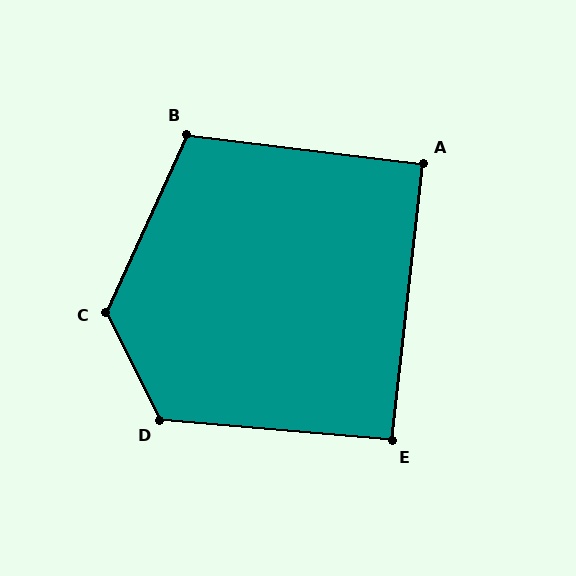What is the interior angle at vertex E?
Approximately 92 degrees (approximately right).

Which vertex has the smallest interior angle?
A, at approximately 91 degrees.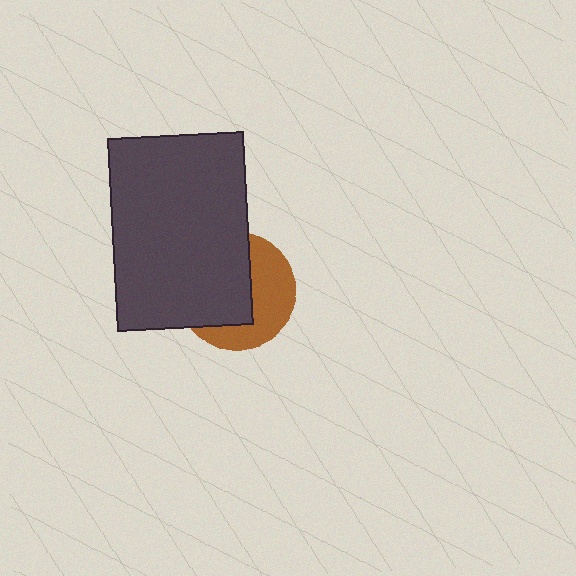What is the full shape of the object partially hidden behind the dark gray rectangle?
The partially hidden object is a brown circle.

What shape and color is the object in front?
The object in front is a dark gray rectangle.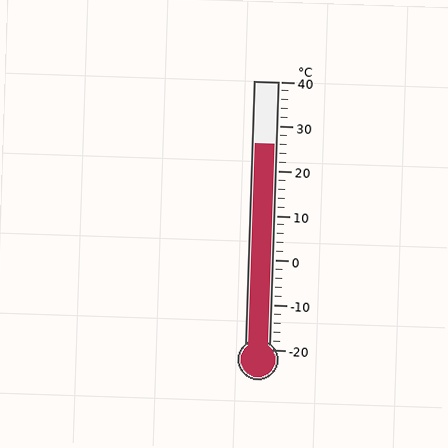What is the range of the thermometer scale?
The thermometer scale ranges from -20°C to 40°C.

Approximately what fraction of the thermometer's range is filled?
The thermometer is filled to approximately 75% of its range.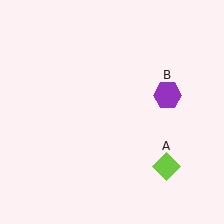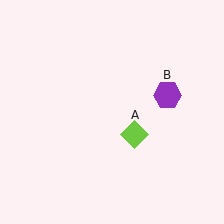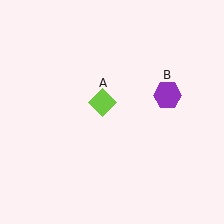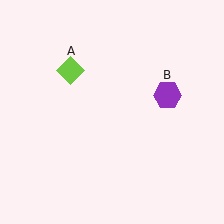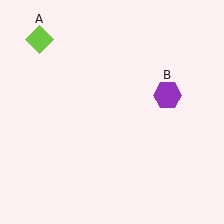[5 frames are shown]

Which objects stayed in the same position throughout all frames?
Purple hexagon (object B) remained stationary.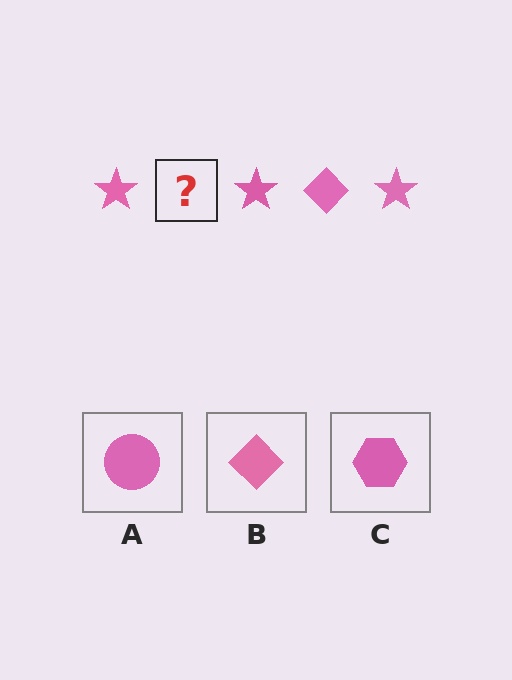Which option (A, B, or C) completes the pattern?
B.